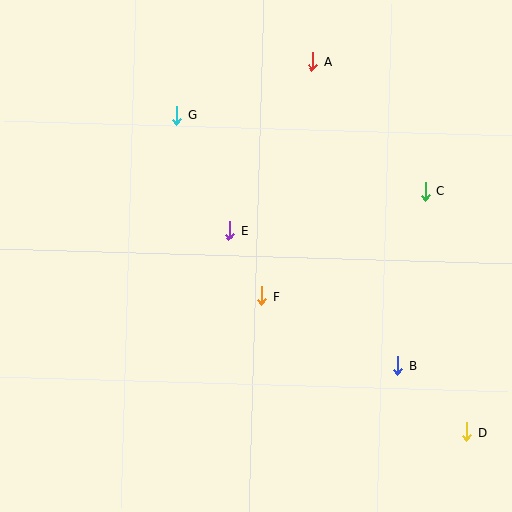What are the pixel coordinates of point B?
Point B is at (398, 365).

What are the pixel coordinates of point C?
Point C is at (425, 191).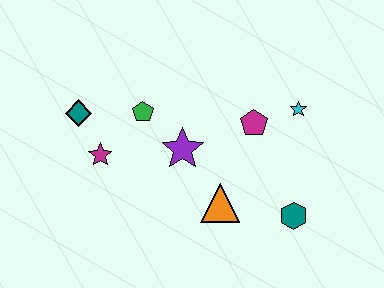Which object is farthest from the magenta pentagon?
The teal diamond is farthest from the magenta pentagon.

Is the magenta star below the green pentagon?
Yes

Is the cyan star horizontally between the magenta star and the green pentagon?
No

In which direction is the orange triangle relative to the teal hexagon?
The orange triangle is to the left of the teal hexagon.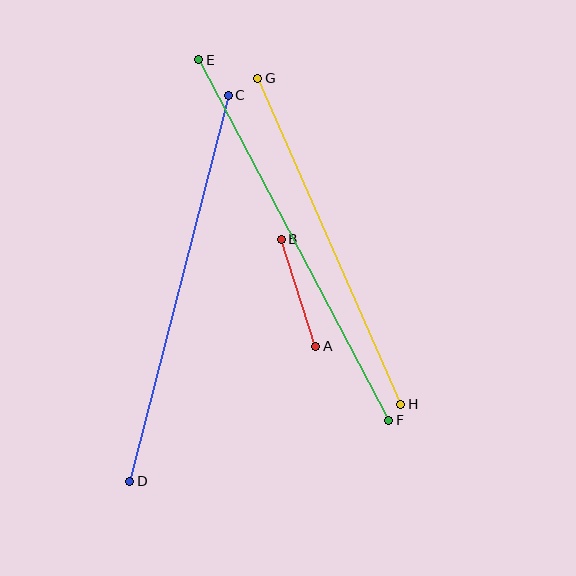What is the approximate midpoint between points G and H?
The midpoint is at approximately (329, 241) pixels.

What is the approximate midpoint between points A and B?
The midpoint is at approximately (298, 293) pixels.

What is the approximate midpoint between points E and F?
The midpoint is at approximately (294, 240) pixels.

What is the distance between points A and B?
The distance is approximately 112 pixels.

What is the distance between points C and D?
The distance is approximately 398 pixels.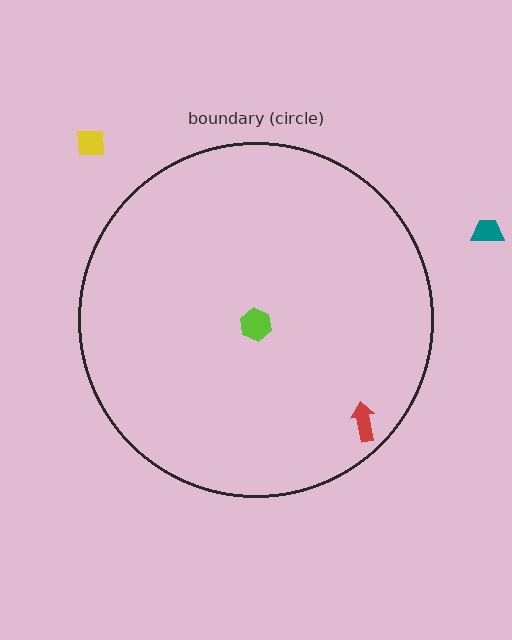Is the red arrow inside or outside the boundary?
Inside.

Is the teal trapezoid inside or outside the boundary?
Outside.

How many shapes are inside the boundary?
2 inside, 2 outside.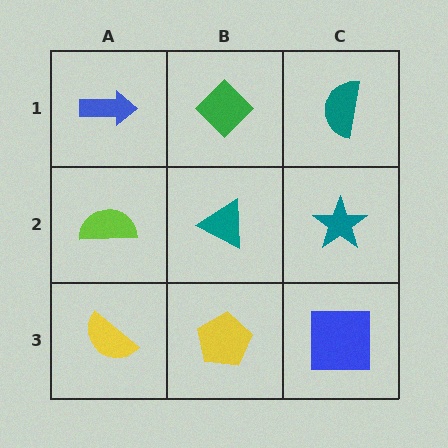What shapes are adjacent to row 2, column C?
A teal semicircle (row 1, column C), a blue square (row 3, column C), a teal triangle (row 2, column B).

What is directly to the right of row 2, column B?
A teal star.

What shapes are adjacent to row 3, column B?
A teal triangle (row 2, column B), a yellow semicircle (row 3, column A), a blue square (row 3, column C).